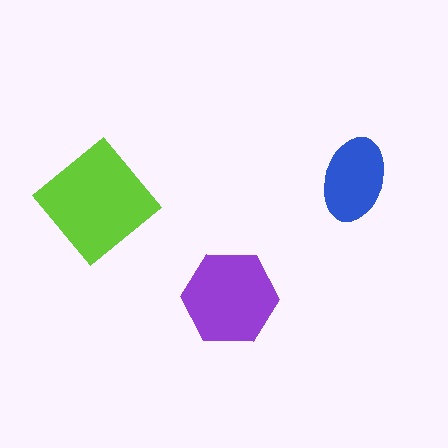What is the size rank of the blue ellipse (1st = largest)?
3rd.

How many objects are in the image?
There are 3 objects in the image.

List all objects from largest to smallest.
The lime diamond, the purple hexagon, the blue ellipse.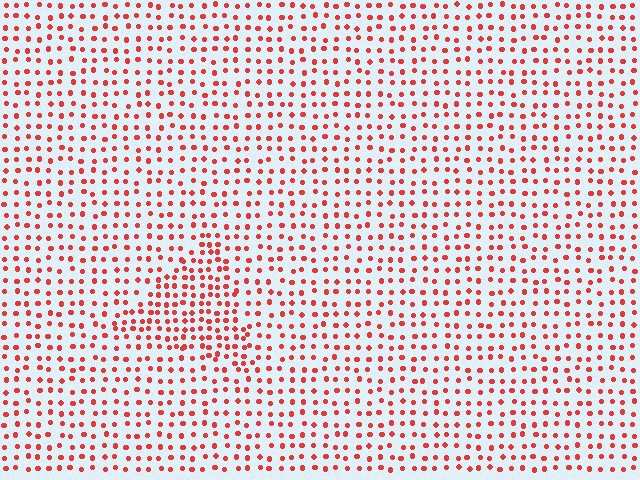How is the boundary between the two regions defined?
The boundary is defined by a change in element density (approximately 1.7x ratio). All elements are the same color, size, and shape.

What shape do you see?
I see a triangle.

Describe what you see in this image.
The image contains small red elements arranged at two different densities. A triangle-shaped region is visible where the elements are more densely packed than the surrounding area.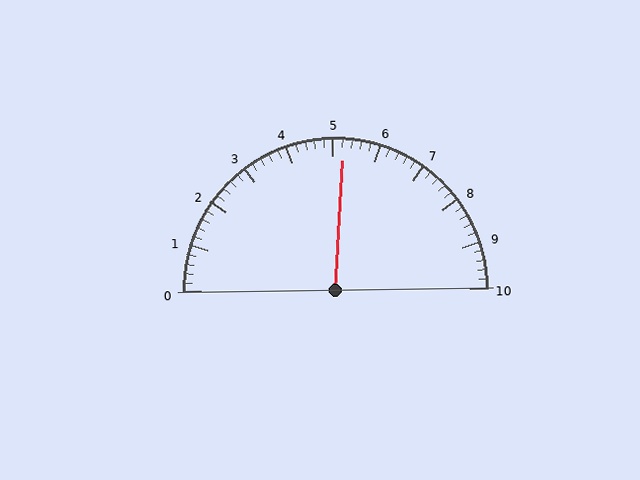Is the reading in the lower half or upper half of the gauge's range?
The reading is in the upper half of the range (0 to 10).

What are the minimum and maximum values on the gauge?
The gauge ranges from 0 to 10.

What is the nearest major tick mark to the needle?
The nearest major tick mark is 5.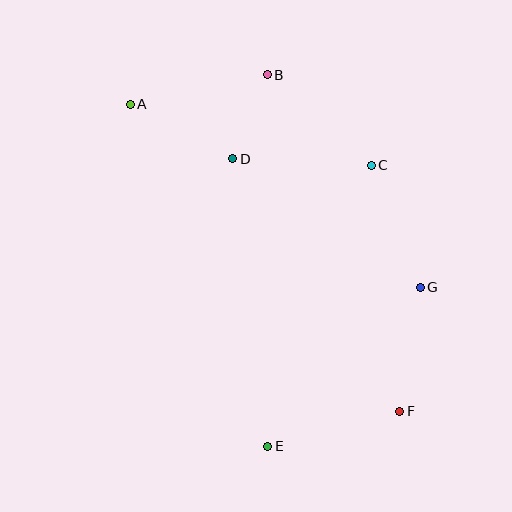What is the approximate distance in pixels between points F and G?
The distance between F and G is approximately 125 pixels.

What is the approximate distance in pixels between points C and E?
The distance between C and E is approximately 299 pixels.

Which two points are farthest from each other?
Points A and F are farthest from each other.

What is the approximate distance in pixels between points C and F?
The distance between C and F is approximately 247 pixels.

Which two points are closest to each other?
Points B and D are closest to each other.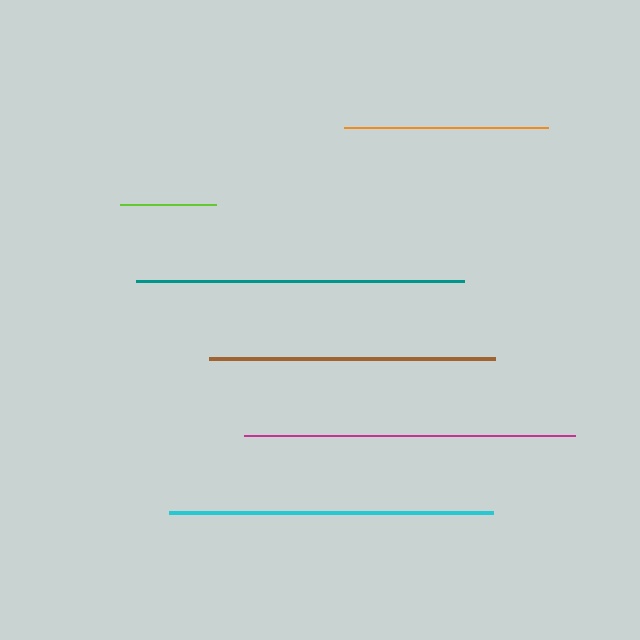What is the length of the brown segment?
The brown segment is approximately 286 pixels long.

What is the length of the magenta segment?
The magenta segment is approximately 331 pixels long.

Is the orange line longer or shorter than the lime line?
The orange line is longer than the lime line.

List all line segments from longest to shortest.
From longest to shortest: magenta, teal, cyan, brown, orange, lime.